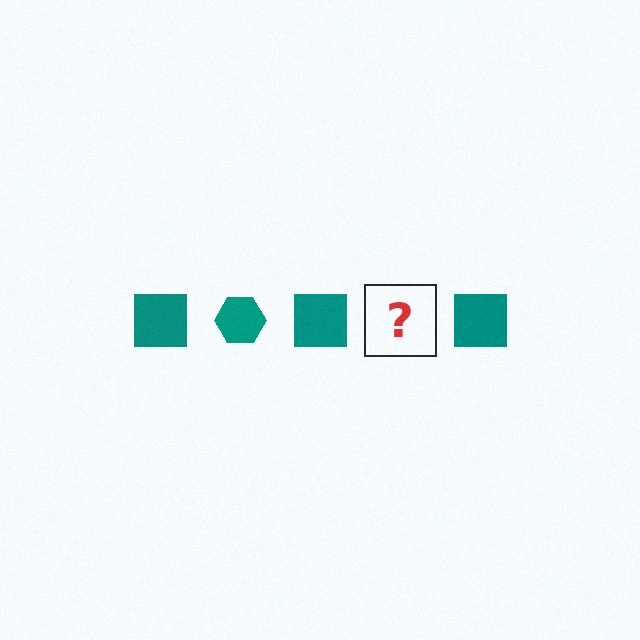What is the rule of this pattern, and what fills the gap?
The rule is that the pattern cycles through square, hexagon shapes in teal. The gap should be filled with a teal hexagon.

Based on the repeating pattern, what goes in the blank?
The blank should be a teal hexagon.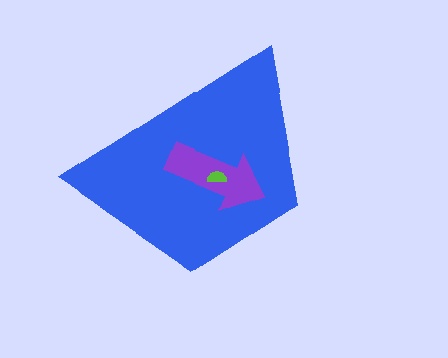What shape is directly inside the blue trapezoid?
The purple arrow.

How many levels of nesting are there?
3.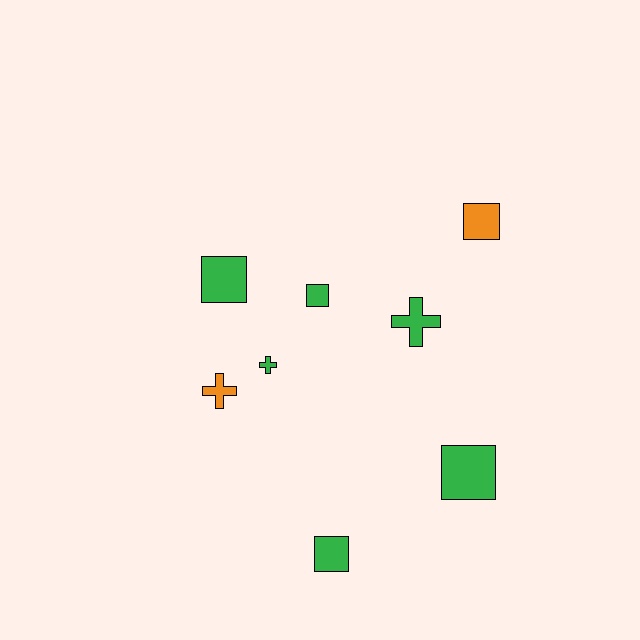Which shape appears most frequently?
Square, with 5 objects.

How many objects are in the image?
There are 8 objects.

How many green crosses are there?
There are 2 green crosses.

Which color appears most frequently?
Green, with 6 objects.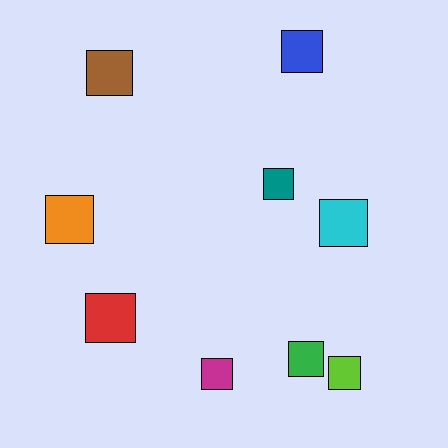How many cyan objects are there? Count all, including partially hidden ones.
There is 1 cyan object.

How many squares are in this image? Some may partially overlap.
There are 9 squares.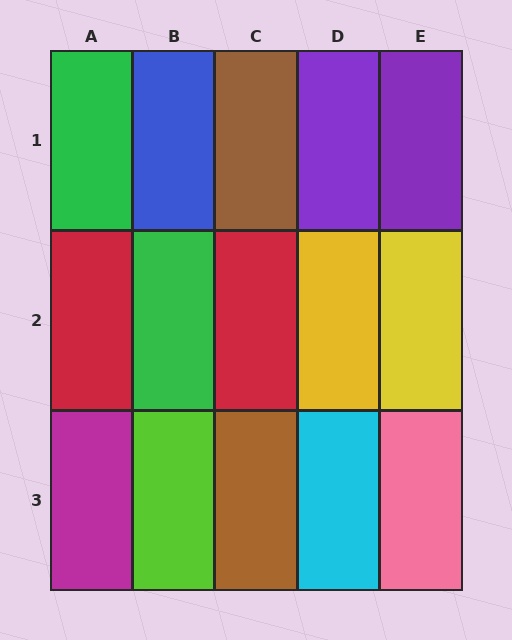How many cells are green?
2 cells are green.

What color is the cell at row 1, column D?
Purple.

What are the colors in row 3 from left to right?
Magenta, lime, brown, cyan, pink.